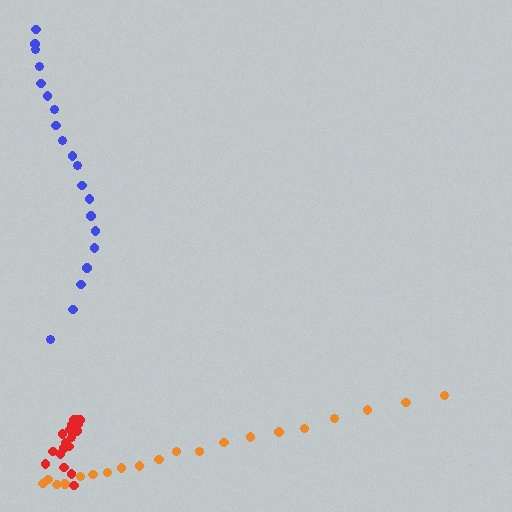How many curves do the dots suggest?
There are 3 distinct paths.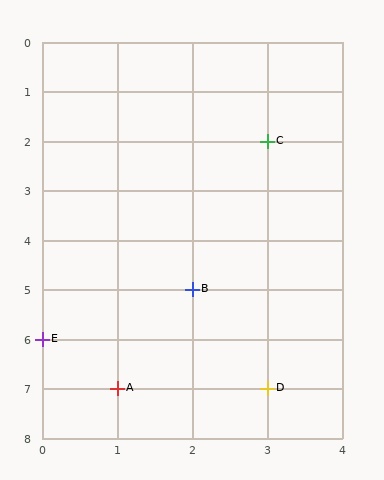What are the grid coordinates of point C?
Point C is at grid coordinates (3, 2).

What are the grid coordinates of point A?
Point A is at grid coordinates (1, 7).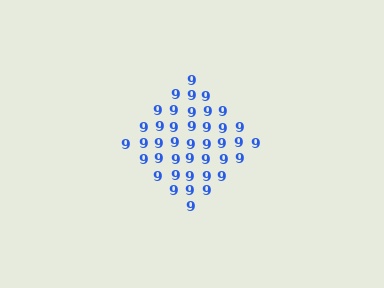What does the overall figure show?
The overall figure shows a diamond.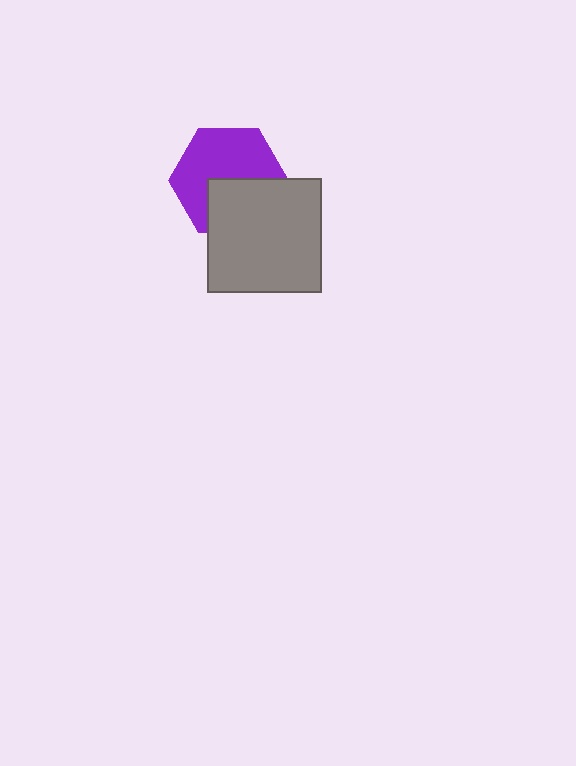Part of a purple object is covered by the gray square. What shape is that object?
It is a hexagon.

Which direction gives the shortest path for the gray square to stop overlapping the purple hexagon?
Moving down gives the shortest separation.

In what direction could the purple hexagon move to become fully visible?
The purple hexagon could move up. That would shift it out from behind the gray square entirely.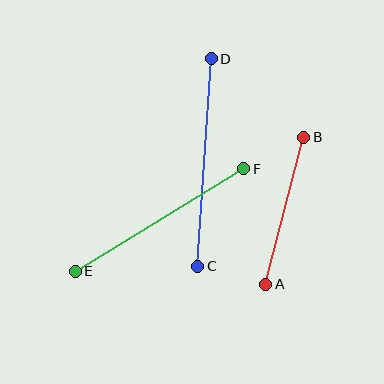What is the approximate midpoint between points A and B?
The midpoint is at approximately (285, 211) pixels.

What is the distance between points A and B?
The distance is approximately 152 pixels.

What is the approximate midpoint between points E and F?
The midpoint is at approximately (160, 220) pixels.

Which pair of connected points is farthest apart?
Points C and D are farthest apart.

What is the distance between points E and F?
The distance is approximately 197 pixels.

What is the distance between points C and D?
The distance is approximately 208 pixels.